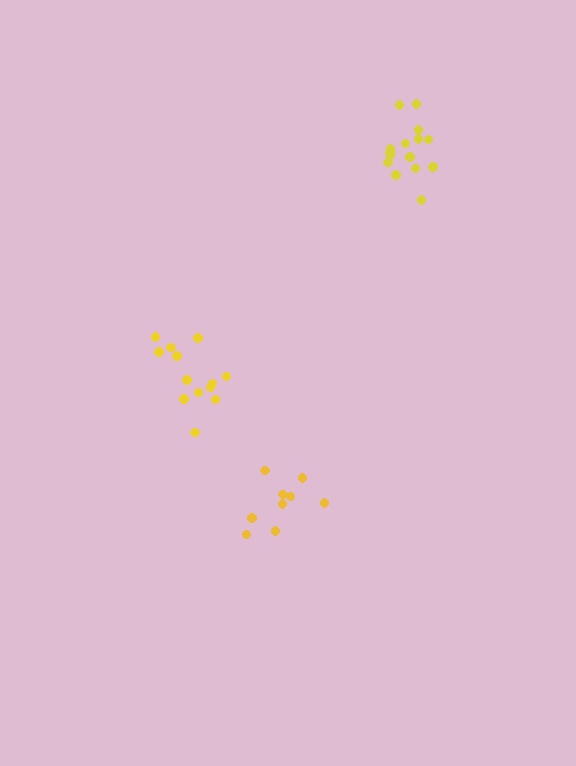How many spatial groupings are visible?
There are 3 spatial groupings.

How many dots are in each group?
Group 1: 15 dots, Group 2: 9 dots, Group 3: 13 dots (37 total).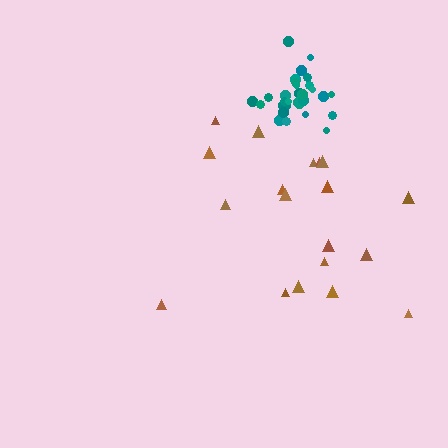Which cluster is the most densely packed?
Teal.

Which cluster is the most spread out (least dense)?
Brown.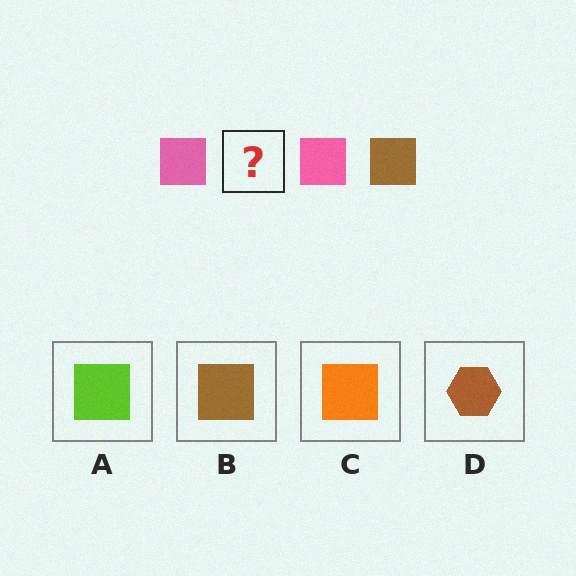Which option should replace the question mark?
Option B.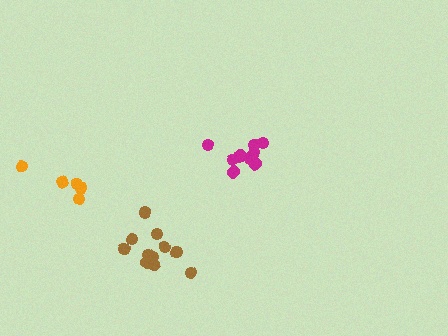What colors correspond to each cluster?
The clusters are colored: magenta, brown, orange.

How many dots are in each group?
Group 1: 11 dots, Group 2: 11 dots, Group 3: 5 dots (27 total).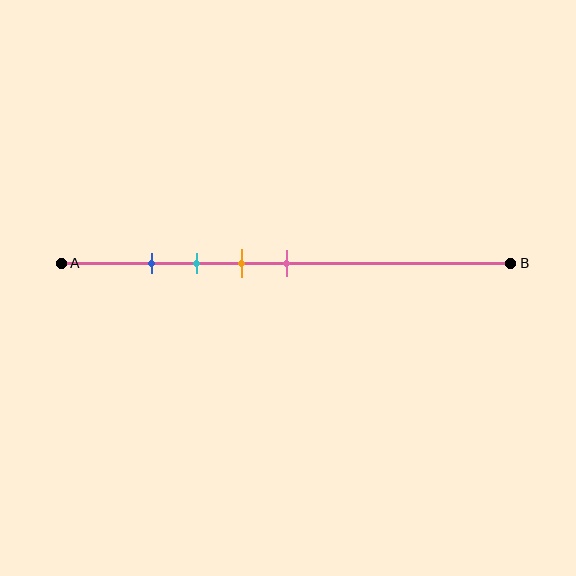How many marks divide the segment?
There are 4 marks dividing the segment.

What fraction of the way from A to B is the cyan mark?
The cyan mark is approximately 30% (0.3) of the way from A to B.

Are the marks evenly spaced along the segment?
Yes, the marks are approximately evenly spaced.